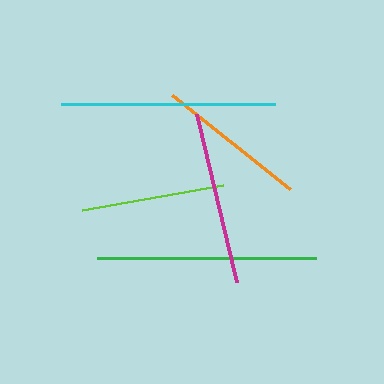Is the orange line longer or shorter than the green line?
The green line is longer than the orange line.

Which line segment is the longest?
The green line is the longest at approximately 219 pixels.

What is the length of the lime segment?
The lime segment is approximately 143 pixels long.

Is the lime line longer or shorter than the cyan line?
The cyan line is longer than the lime line.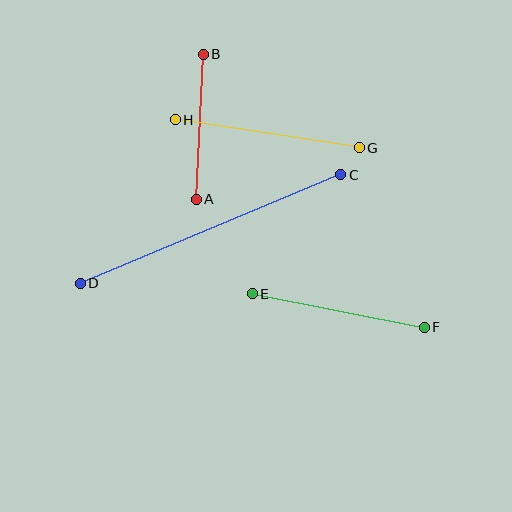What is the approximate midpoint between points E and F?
The midpoint is at approximately (338, 310) pixels.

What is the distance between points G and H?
The distance is approximately 186 pixels.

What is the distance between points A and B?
The distance is approximately 145 pixels.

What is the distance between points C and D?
The distance is approximately 282 pixels.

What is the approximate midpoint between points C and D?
The midpoint is at approximately (211, 229) pixels.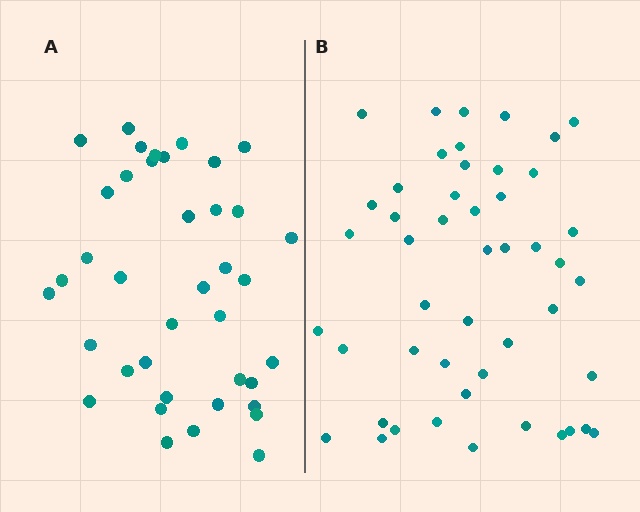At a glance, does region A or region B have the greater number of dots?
Region B (the right region) has more dots.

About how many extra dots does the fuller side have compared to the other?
Region B has roughly 8 or so more dots than region A.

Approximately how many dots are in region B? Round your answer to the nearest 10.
About 50 dots. (The exact count is 48, which rounds to 50.)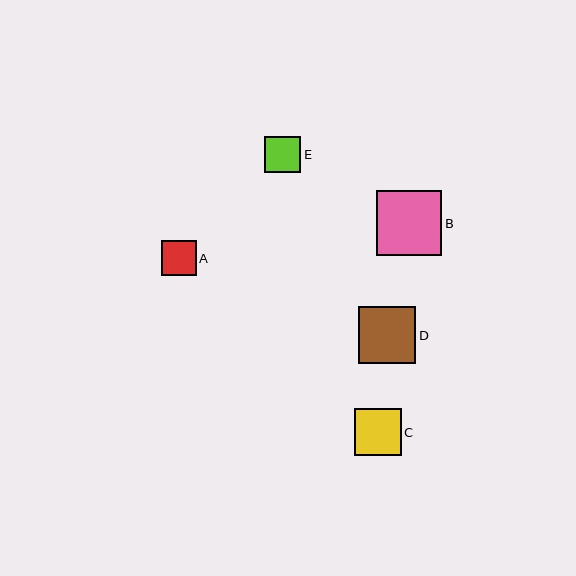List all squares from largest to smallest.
From largest to smallest: B, D, C, E, A.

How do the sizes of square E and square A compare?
Square E and square A are approximately the same size.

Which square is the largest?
Square B is the largest with a size of approximately 65 pixels.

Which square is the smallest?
Square A is the smallest with a size of approximately 35 pixels.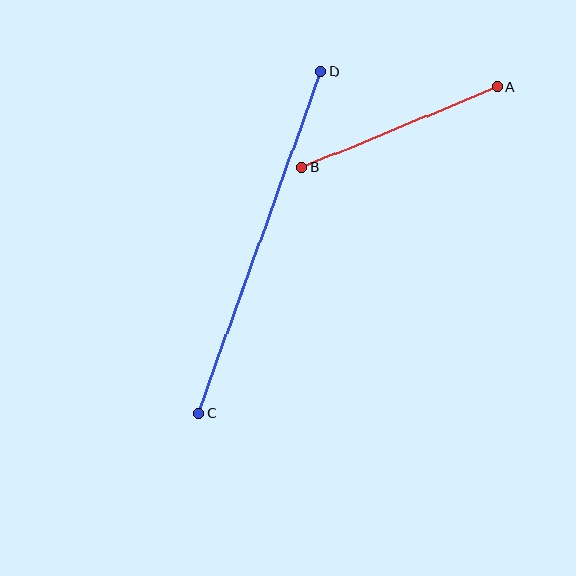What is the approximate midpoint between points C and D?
The midpoint is at approximately (260, 242) pixels.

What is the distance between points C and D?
The distance is approximately 363 pixels.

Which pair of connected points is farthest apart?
Points C and D are farthest apart.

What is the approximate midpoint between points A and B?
The midpoint is at approximately (400, 127) pixels.